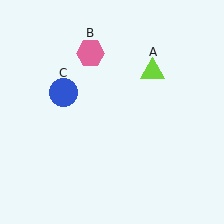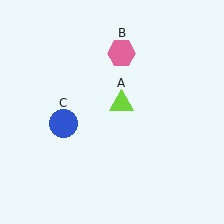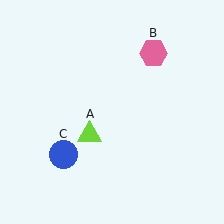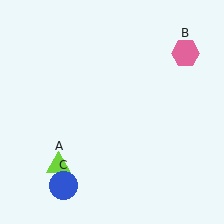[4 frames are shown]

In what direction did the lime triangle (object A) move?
The lime triangle (object A) moved down and to the left.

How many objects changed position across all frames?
3 objects changed position: lime triangle (object A), pink hexagon (object B), blue circle (object C).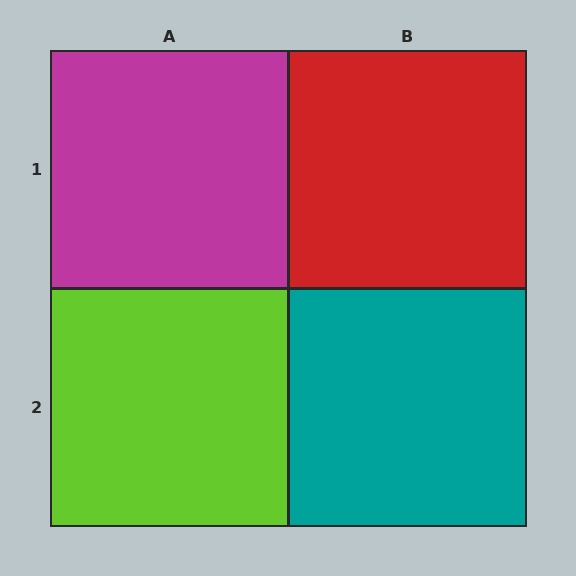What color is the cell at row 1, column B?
Red.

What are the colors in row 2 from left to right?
Lime, teal.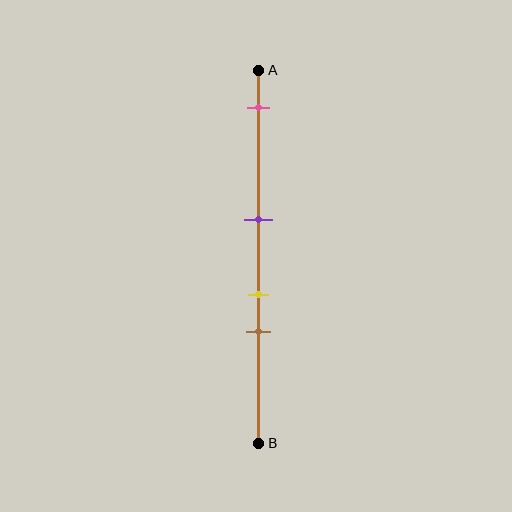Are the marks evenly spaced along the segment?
No, the marks are not evenly spaced.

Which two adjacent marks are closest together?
The yellow and brown marks are the closest adjacent pair.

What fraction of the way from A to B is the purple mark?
The purple mark is approximately 40% (0.4) of the way from A to B.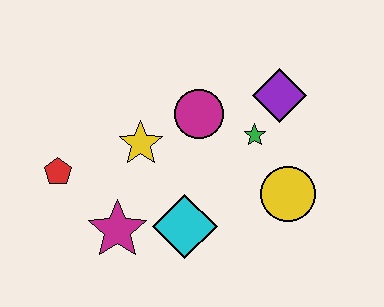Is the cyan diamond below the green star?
Yes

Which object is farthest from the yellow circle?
The red pentagon is farthest from the yellow circle.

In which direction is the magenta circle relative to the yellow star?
The magenta circle is to the right of the yellow star.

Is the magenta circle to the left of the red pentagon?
No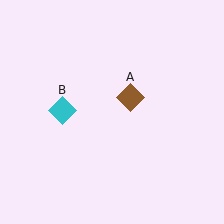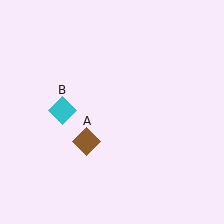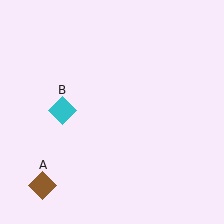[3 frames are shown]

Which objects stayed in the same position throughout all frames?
Cyan diamond (object B) remained stationary.